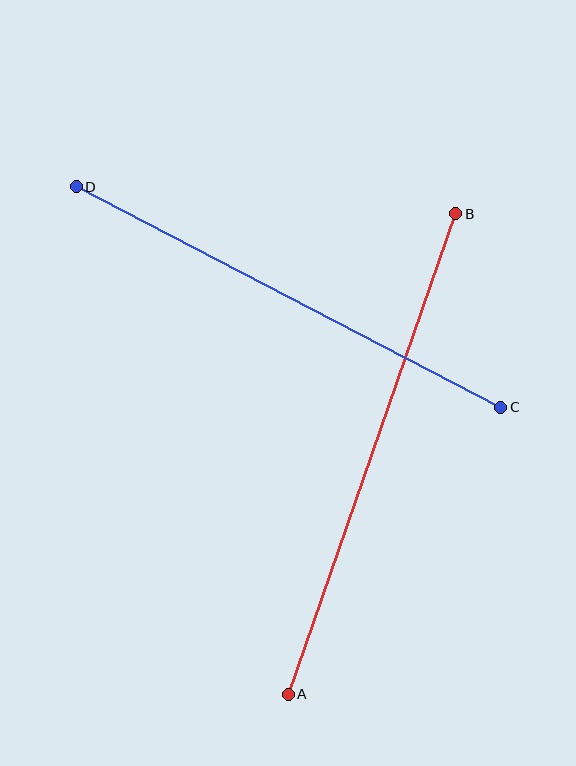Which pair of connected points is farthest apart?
Points A and B are farthest apart.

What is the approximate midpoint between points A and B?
The midpoint is at approximately (372, 454) pixels.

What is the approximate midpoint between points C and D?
The midpoint is at approximately (289, 297) pixels.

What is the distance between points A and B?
The distance is approximately 509 pixels.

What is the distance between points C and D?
The distance is approximately 479 pixels.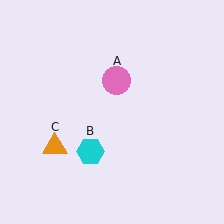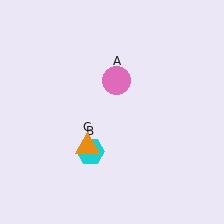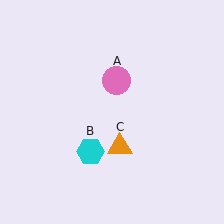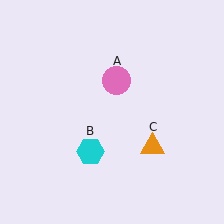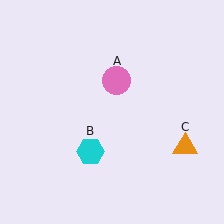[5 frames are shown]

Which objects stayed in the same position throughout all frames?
Pink circle (object A) and cyan hexagon (object B) remained stationary.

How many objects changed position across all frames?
1 object changed position: orange triangle (object C).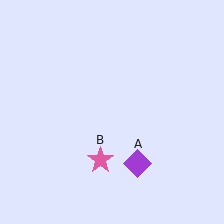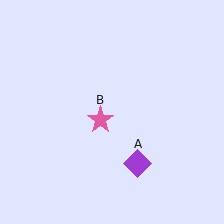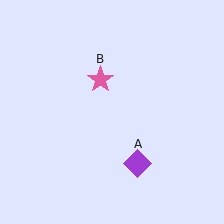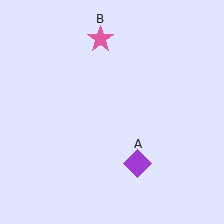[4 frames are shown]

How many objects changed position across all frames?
1 object changed position: pink star (object B).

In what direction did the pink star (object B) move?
The pink star (object B) moved up.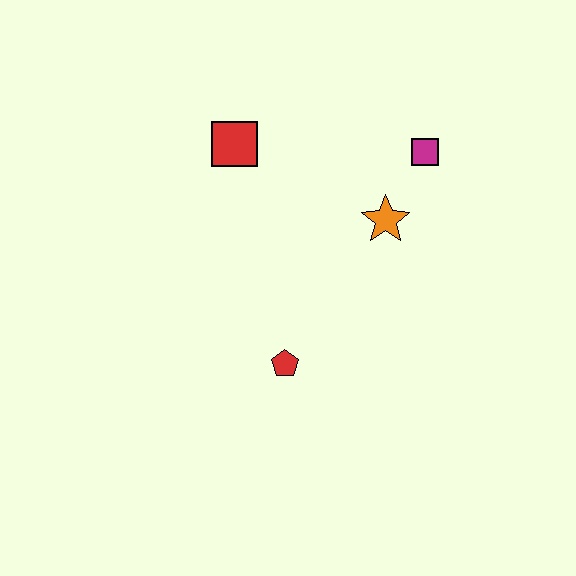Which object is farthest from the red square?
The red pentagon is farthest from the red square.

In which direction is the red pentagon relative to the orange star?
The red pentagon is below the orange star.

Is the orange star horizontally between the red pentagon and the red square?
No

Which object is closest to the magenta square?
The orange star is closest to the magenta square.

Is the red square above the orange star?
Yes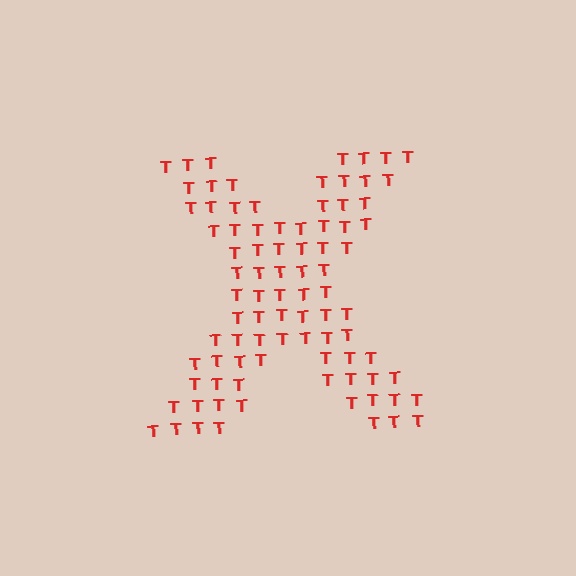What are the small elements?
The small elements are letter T's.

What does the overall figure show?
The overall figure shows the letter X.